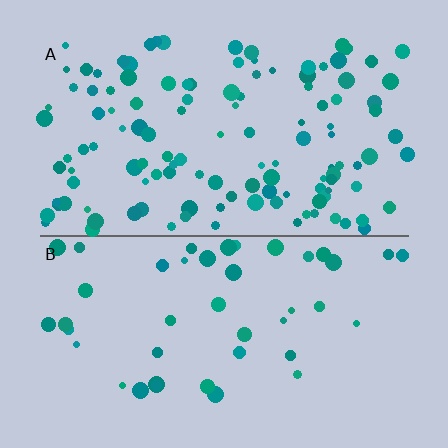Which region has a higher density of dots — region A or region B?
A (the top).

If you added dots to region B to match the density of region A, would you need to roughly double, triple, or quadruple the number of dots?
Approximately triple.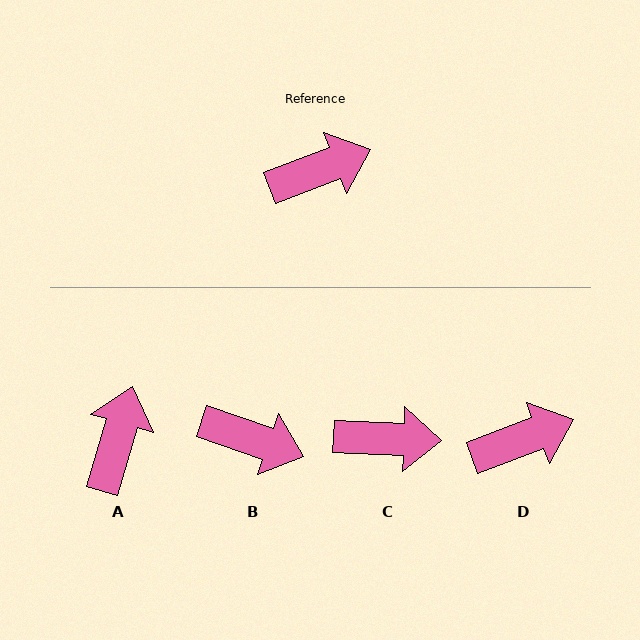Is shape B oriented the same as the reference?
No, it is off by about 40 degrees.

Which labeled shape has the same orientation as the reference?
D.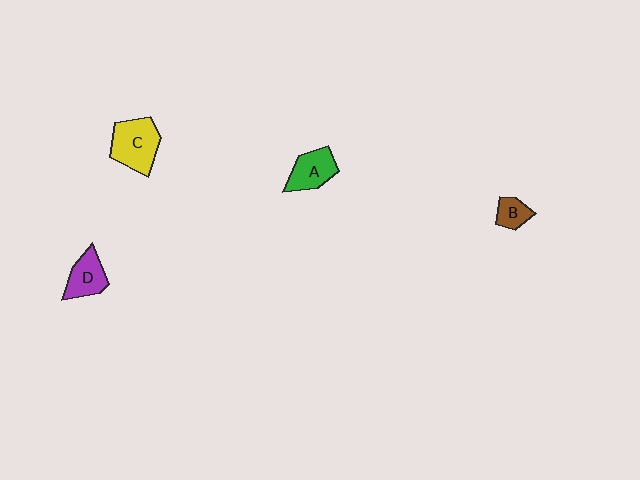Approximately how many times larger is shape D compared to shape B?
Approximately 1.6 times.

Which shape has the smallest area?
Shape B (brown).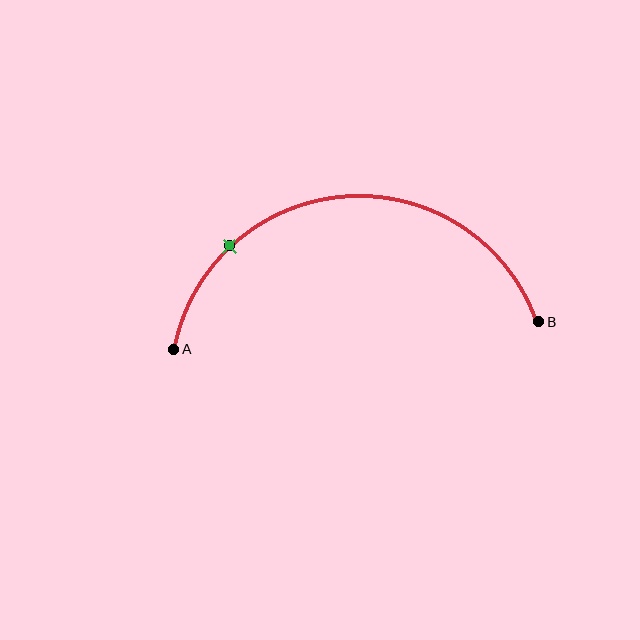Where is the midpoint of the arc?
The arc midpoint is the point on the curve farthest from the straight line joining A and B. It sits above that line.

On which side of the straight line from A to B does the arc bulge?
The arc bulges above the straight line connecting A and B.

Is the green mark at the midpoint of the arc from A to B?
No. The green mark lies on the arc but is closer to endpoint A. The arc midpoint would be at the point on the curve equidistant along the arc from both A and B.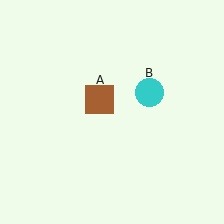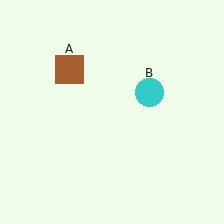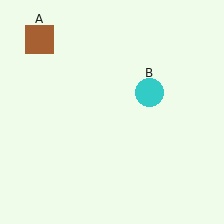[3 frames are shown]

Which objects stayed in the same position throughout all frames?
Cyan circle (object B) remained stationary.